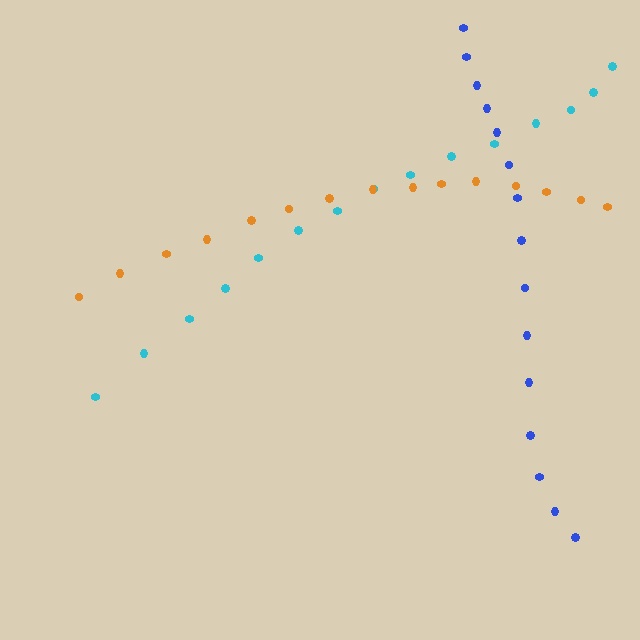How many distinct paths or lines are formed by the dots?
There are 3 distinct paths.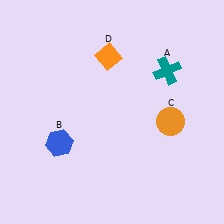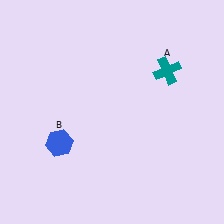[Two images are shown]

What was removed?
The orange diamond (D), the orange circle (C) were removed in Image 2.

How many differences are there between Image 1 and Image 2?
There are 2 differences between the two images.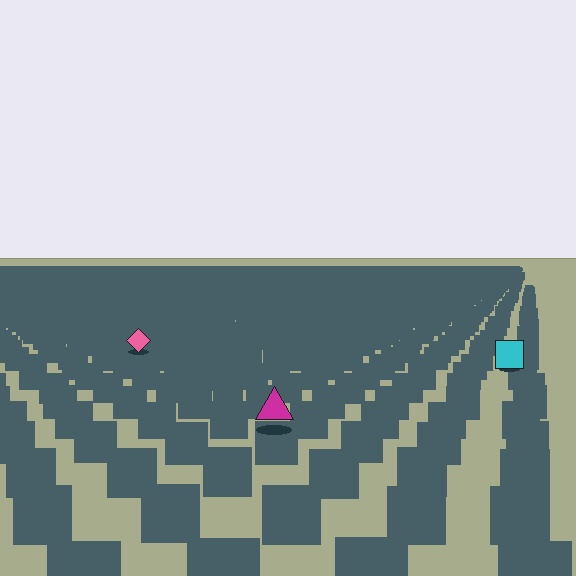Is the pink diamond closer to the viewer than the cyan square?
No. The cyan square is closer — you can tell from the texture gradient: the ground texture is coarser near it.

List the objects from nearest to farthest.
From nearest to farthest: the magenta triangle, the cyan square, the pink diamond.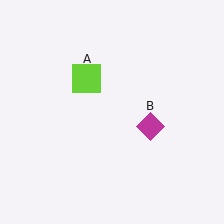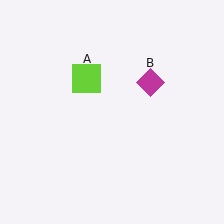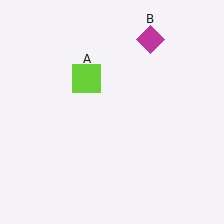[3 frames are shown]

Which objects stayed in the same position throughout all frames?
Lime square (object A) remained stationary.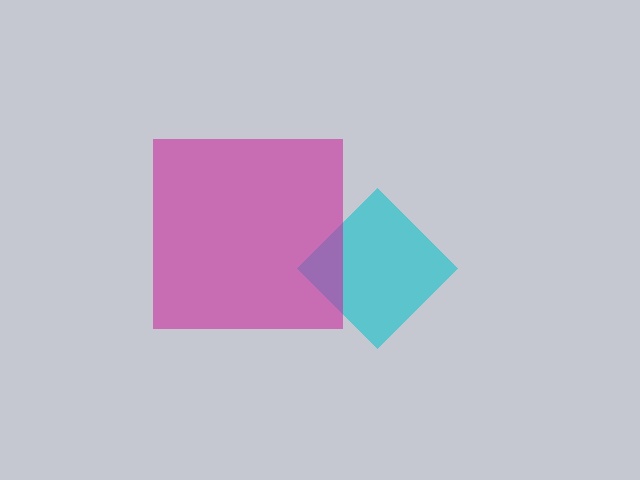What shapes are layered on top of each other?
The layered shapes are: a cyan diamond, a magenta square.